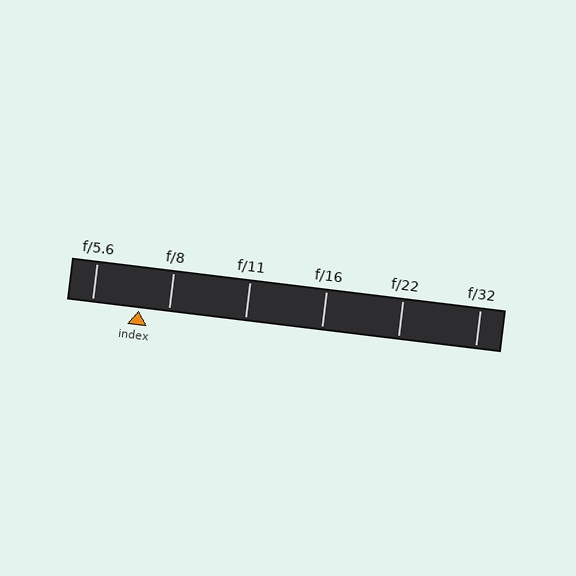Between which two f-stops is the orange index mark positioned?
The index mark is between f/5.6 and f/8.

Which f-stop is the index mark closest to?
The index mark is closest to f/8.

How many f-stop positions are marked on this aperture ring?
There are 6 f-stop positions marked.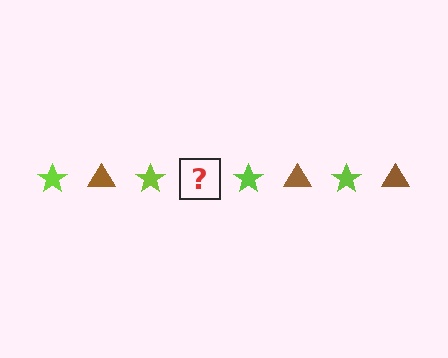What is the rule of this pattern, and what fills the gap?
The rule is that the pattern alternates between lime star and brown triangle. The gap should be filled with a brown triangle.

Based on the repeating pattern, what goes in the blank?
The blank should be a brown triangle.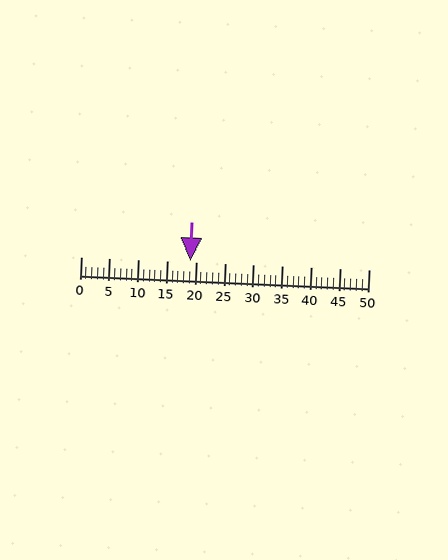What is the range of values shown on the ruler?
The ruler shows values from 0 to 50.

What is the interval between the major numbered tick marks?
The major tick marks are spaced 5 units apart.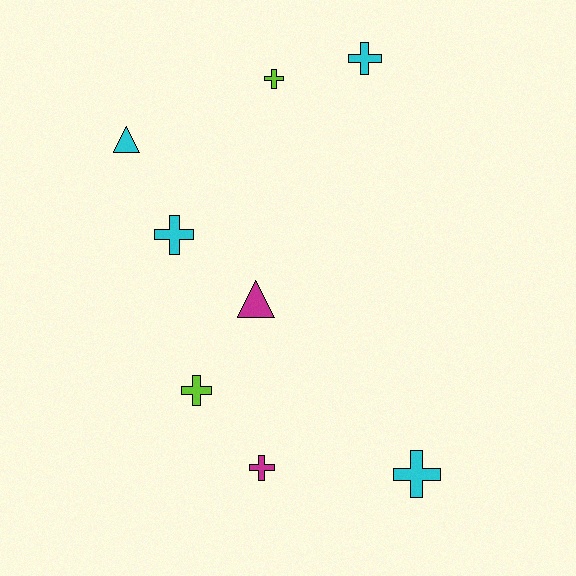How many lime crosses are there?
There are 2 lime crosses.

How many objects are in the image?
There are 8 objects.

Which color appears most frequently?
Cyan, with 4 objects.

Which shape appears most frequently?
Cross, with 6 objects.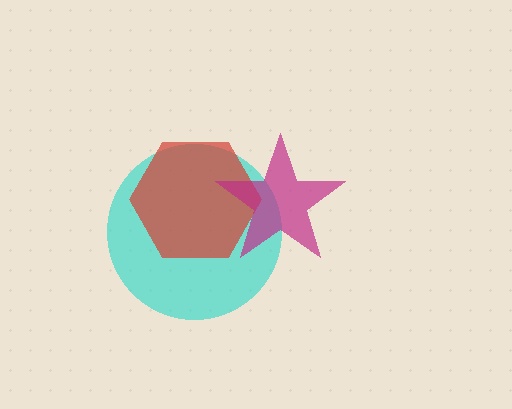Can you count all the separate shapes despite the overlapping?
Yes, there are 3 separate shapes.